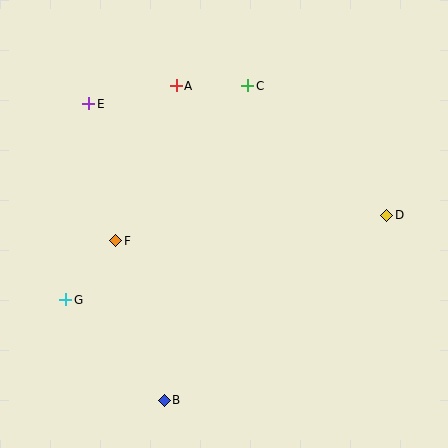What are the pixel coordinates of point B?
Point B is at (164, 400).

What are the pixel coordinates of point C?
Point C is at (248, 86).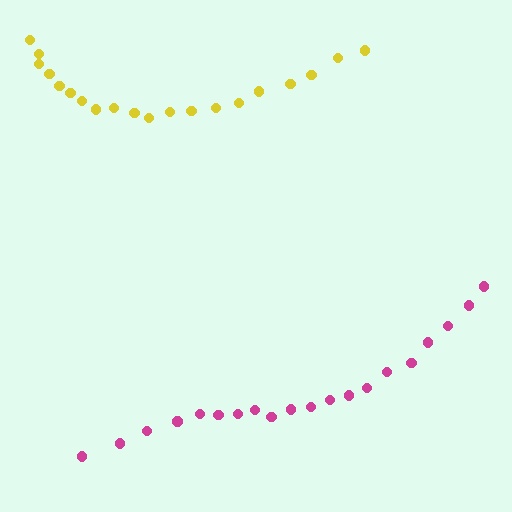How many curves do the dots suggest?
There are 2 distinct paths.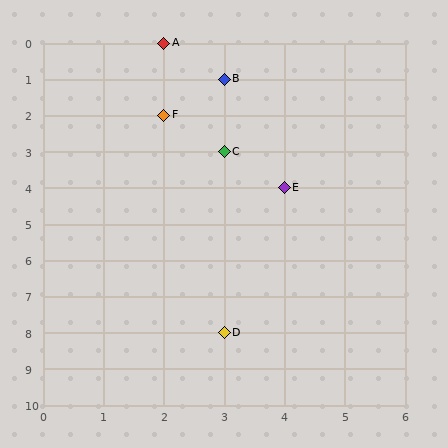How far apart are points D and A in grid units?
Points D and A are 1 column and 8 rows apart (about 8.1 grid units diagonally).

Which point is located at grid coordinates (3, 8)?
Point D is at (3, 8).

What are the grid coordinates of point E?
Point E is at grid coordinates (4, 4).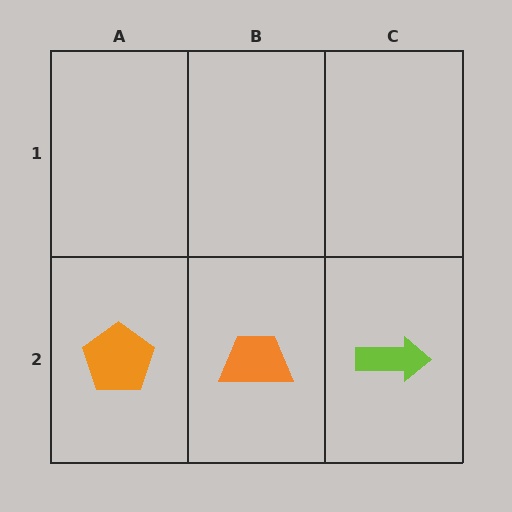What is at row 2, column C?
A lime arrow.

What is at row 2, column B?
An orange trapezoid.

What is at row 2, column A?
An orange pentagon.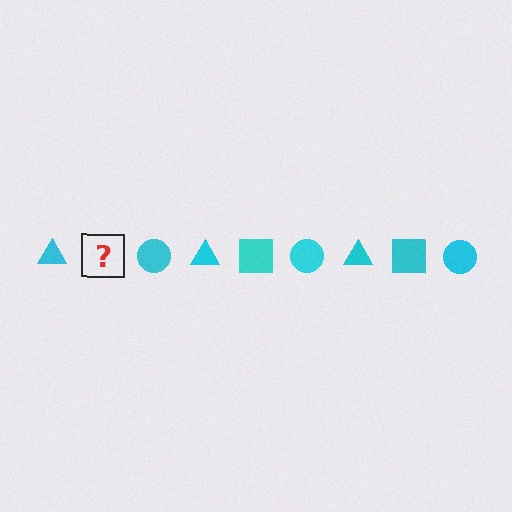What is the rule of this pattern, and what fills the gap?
The rule is that the pattern cycles through triangle, square, circle shapes in cyan. The gap should be filled with a cyan square.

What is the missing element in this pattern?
The missing element is a cyan square.